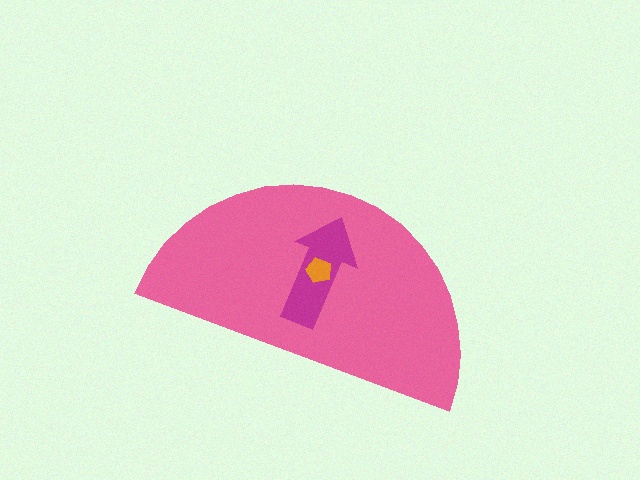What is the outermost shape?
The pink semicircle.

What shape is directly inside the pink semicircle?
The magenta arrow.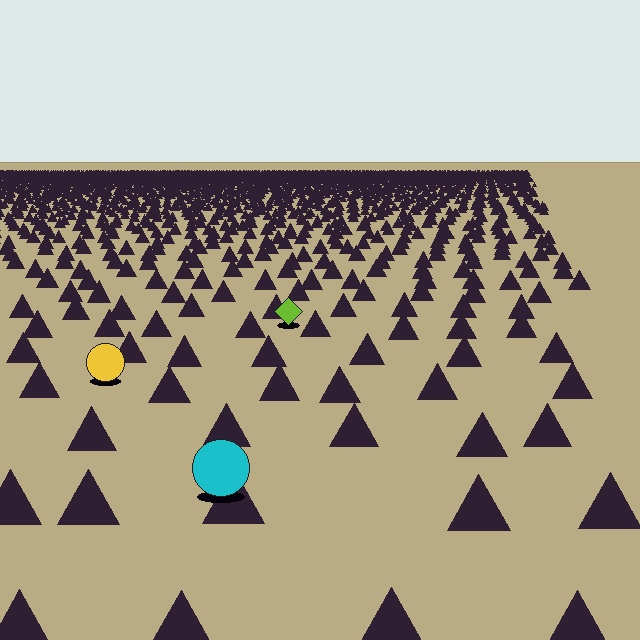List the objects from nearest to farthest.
From nearest to farthest: the cyan circle, the yellow circle, the lime diamond.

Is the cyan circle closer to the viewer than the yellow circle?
Yes. The cyan circle is closer — you can tell from the texture gradient: the ground texture is coarser near it.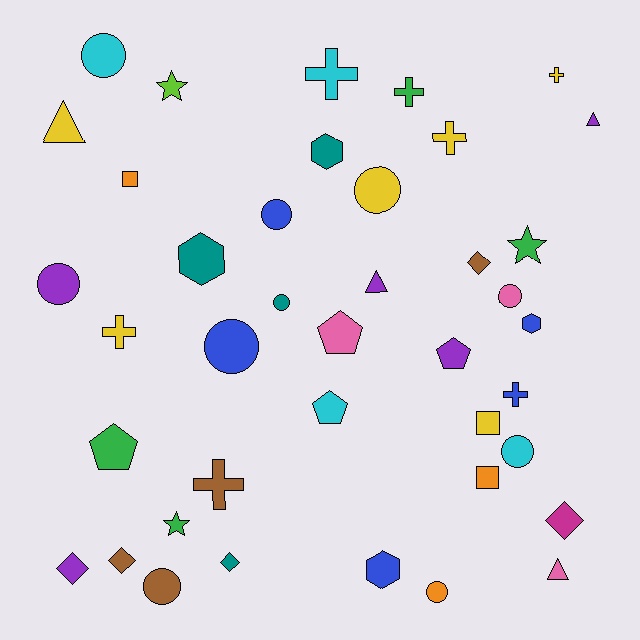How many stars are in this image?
There are 3 stars.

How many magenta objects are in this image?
There is 1 magenta object.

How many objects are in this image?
There are 40 objects.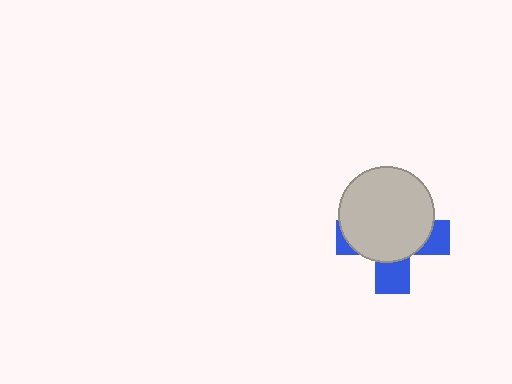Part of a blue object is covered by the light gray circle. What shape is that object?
It is a cross.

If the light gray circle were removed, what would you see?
You would see the complete blue cross.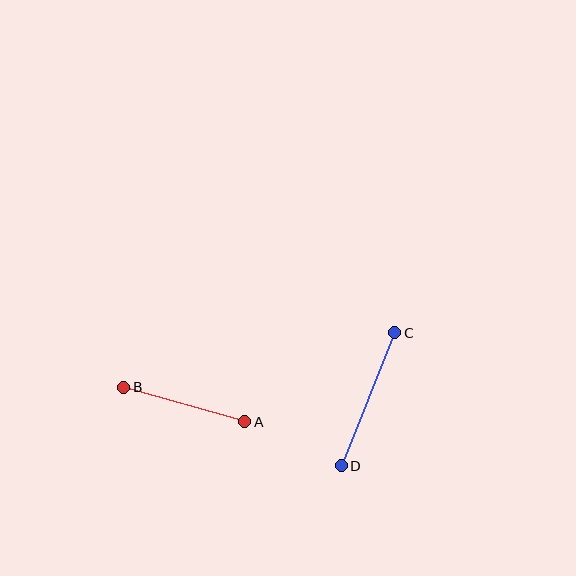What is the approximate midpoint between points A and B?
The midpoint is at approximately (184, 405) pixels.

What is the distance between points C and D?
The distance is approximately 143 pixels.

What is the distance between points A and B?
The distance is approximately 126 pixels.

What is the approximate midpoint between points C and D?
The midpoint is at approximately (368, 399) pixels.